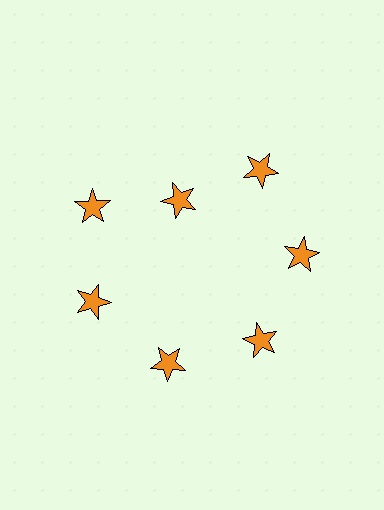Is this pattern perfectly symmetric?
No. The 7 orange stars are arranged in a ring, but one element near the 12 o'clock position is pulled inward toward the center, breaking the 7-fold rotational symmetry.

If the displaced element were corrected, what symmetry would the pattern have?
It would have 7-fold rotational symmetry — the pattern would map onto itself every 51 degrees.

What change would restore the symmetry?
The symmetry would be restored by moving it outward, back onto the ring so that all 7 stars sit at equal angles and equal distance from the center.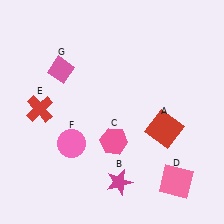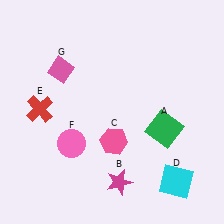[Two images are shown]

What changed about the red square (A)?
In Image 1, A is red. In Image 2, it changed to green.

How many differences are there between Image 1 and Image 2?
There are 2 differences between the two images.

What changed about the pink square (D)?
In Image 1, D is pink. In Image 2, it changed to cyan.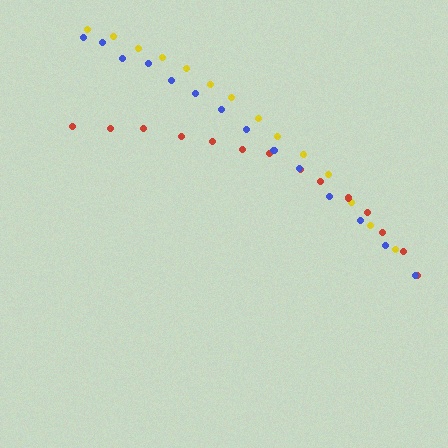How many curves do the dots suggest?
There are 3 distinct paths.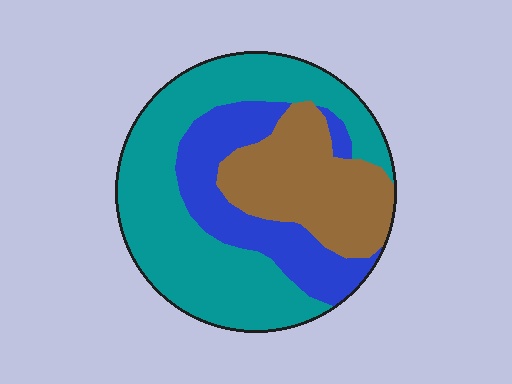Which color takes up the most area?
Teal, at roughly 50%.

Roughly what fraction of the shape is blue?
Blue covers 24% of the shape.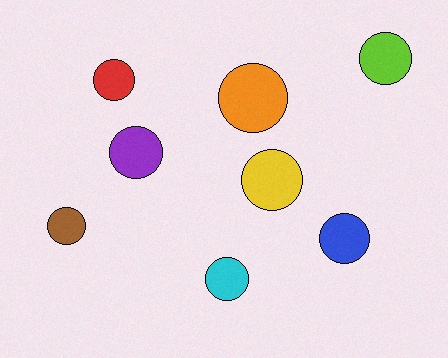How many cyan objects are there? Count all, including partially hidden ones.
There is 1 cyan object.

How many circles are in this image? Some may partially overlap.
There are 8 circles.